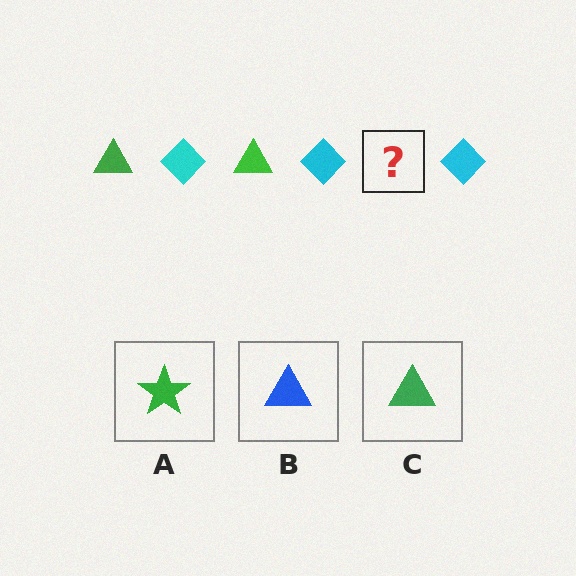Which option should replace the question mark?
Option C.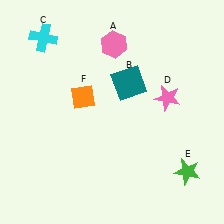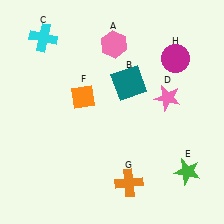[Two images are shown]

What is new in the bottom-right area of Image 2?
An orange cross (G) was added in the bottom-right area of Image 2.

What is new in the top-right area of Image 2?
A magenta circle (H) was added in the top-right area of Image 2.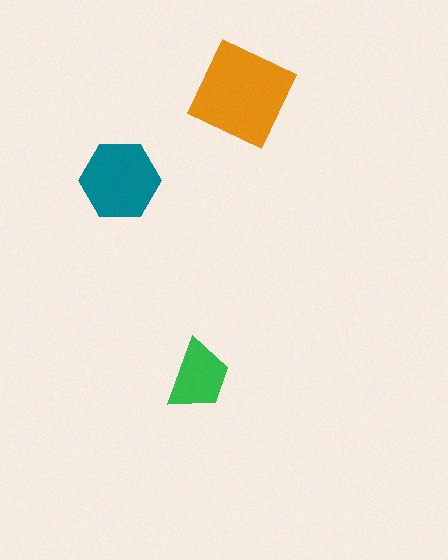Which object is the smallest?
The green trapezoid.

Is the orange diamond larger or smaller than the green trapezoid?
Larger.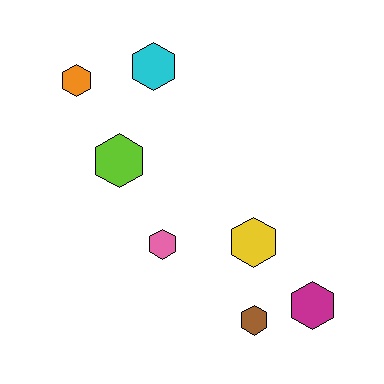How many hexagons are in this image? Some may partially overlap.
There are 7 hexagons.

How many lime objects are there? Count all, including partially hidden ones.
There is 1 lime object.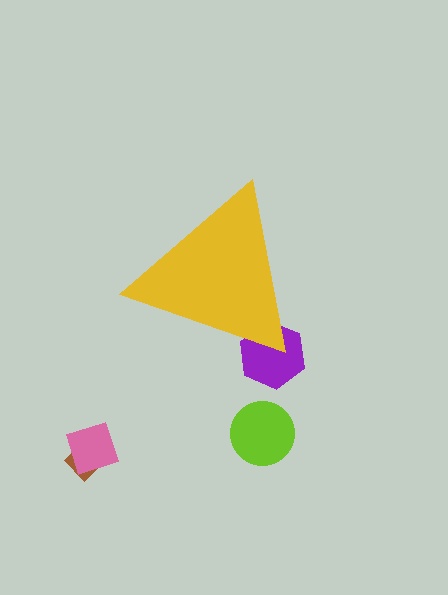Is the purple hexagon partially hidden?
Yes, the purple hexagon is partially hidden behind the yellow triangle.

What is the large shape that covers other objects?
A yellow triangle.